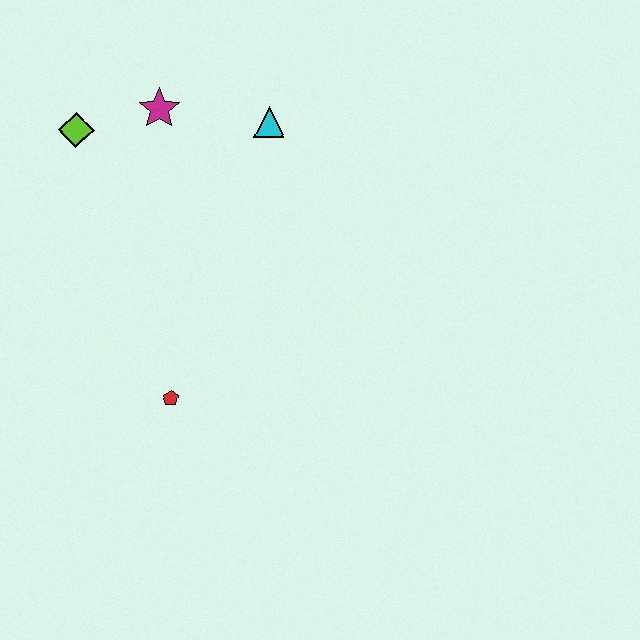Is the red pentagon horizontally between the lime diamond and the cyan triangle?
Yes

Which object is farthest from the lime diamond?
The red pentagon is farthest from the lime diamond.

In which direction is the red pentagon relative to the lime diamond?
The red pentagon is below the lime diamond.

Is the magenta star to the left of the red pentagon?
Yes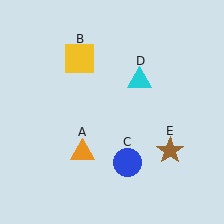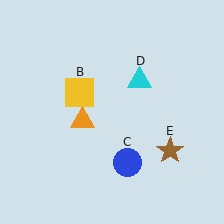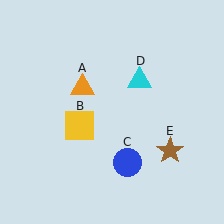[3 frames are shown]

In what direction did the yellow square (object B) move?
The yellow square (object B) moved down.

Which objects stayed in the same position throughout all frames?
Blue circle (object C) and cyan triangle (object D) and brown star (object E) remained stationary.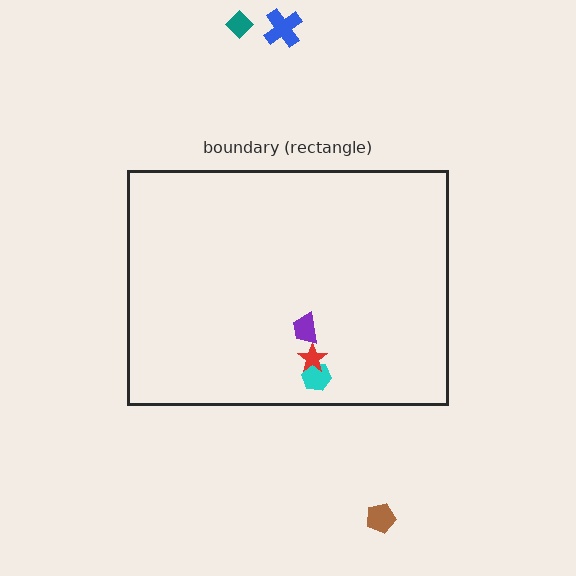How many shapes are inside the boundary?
3 inside, 3 outside.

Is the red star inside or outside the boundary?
Inside.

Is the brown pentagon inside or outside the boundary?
Outside.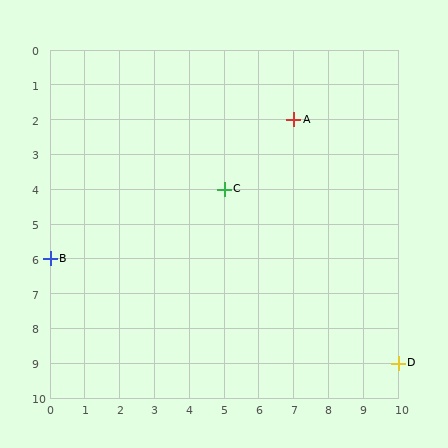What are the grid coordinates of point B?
Point B is at grid coordinates (0, 6).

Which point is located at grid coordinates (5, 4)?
Point C is at (5, 4).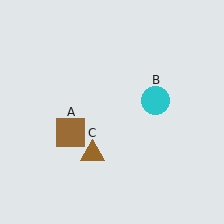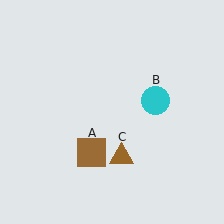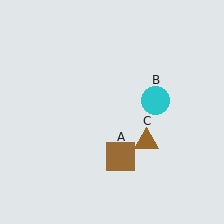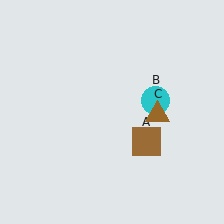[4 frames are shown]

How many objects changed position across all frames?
2 objects changed position: brown square (object A), brown triangle (object C).